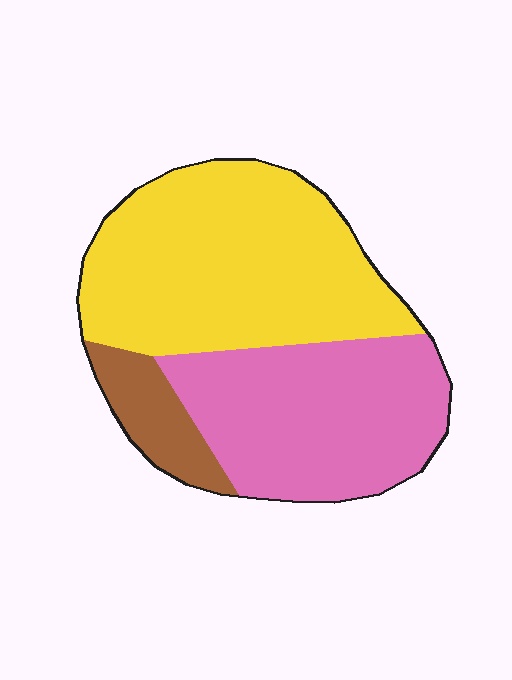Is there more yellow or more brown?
Yellow.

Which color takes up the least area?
Brown, at roughly 10%.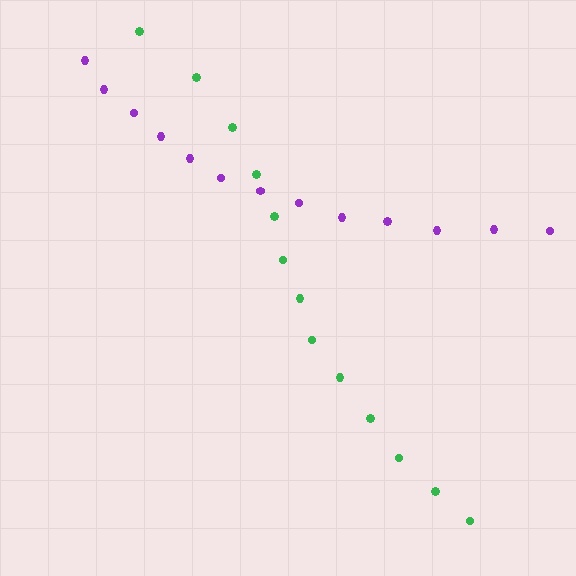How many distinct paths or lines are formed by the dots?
There are 2 distinct paths.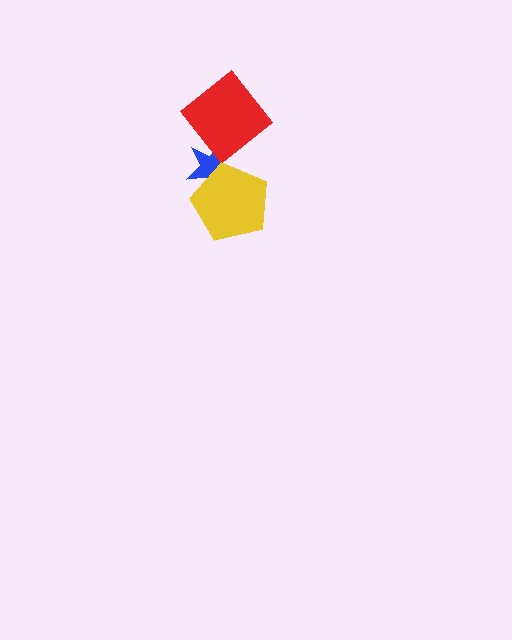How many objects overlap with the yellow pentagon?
1 object overlaps with the yellow pentagon.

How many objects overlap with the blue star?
2 objects overlap with the blue star.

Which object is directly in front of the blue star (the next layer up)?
The red diamond is directly in front of the blue star.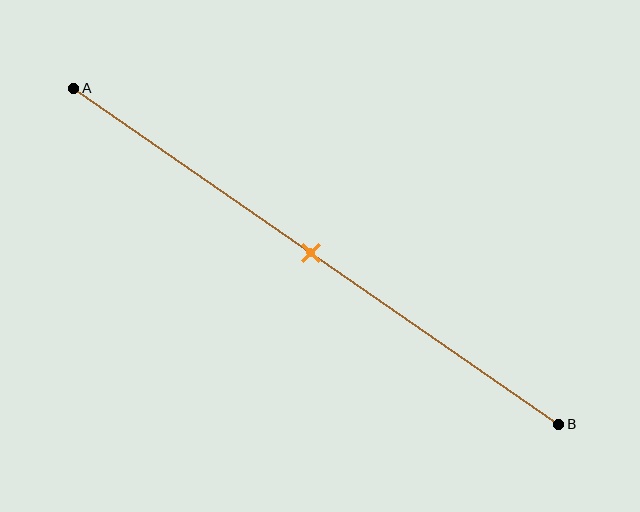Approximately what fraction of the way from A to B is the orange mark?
The orange mark is approximately 50% of the way from A to B.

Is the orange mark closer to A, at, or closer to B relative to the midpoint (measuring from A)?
The orange mark is approximately at the midpoint of segment AB.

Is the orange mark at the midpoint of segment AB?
Yes, the mark is approximately at the midpoint.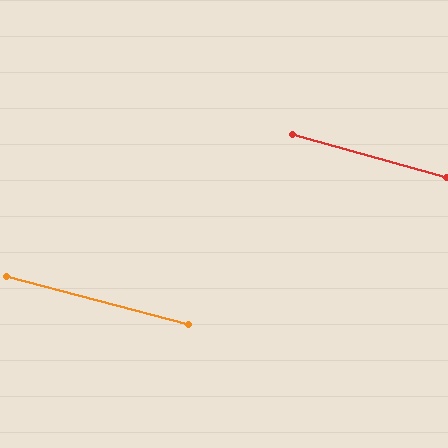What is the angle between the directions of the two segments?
Approximately 1 degree.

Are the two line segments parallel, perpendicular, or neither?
Parallel — their directions differ by only 0.8°.